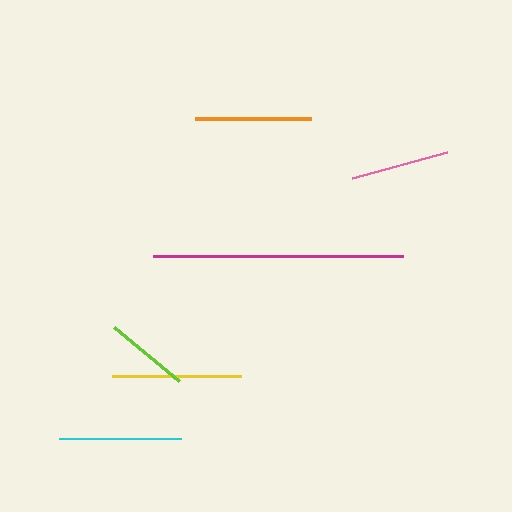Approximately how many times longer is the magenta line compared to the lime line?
The magenta line is approximately 2.9 times the length of the lime line.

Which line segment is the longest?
The magenta line is the longest at approximately 250 pixels.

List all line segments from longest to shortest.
From longest to shortest: magenta, yellow, cyan, orange, pink, lime.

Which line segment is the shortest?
The lime line is the shortest at approximately 85 pixels.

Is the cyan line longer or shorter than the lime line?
The cyan line is longer than the lime line.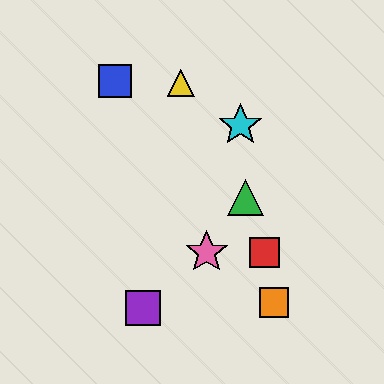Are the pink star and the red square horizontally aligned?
Yes, both are at y≈252.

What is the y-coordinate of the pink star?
The pink star is at y≈252.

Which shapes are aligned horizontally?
The red square, the pink star are aligned horizontally.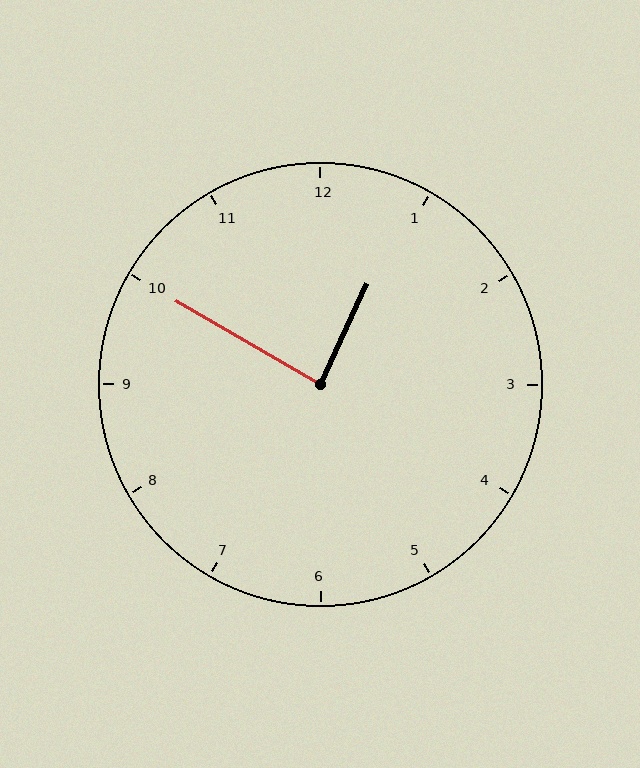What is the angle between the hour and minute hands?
Approximately 85 degrees.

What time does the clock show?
12:50.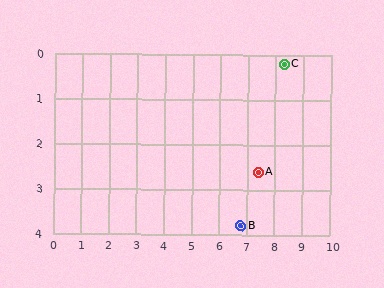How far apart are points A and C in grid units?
Points A and C are about 2.6 grid units apart.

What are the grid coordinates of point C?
Point C is at approximately (8.3, 0.2).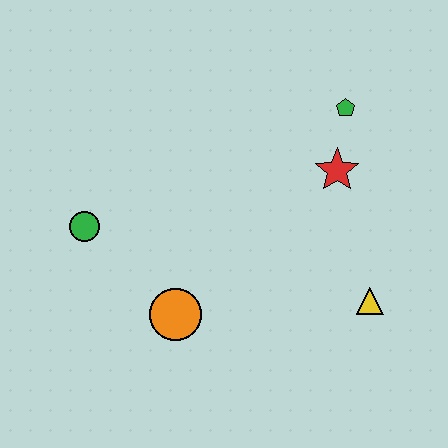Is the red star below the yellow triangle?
No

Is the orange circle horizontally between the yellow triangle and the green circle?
Yes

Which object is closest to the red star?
The green pentagon is closest to the red star.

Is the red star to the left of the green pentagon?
Yes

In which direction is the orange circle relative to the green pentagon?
The orange circle is below the green pentagon.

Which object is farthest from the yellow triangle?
The green circle is farthest from the yellow triangle.